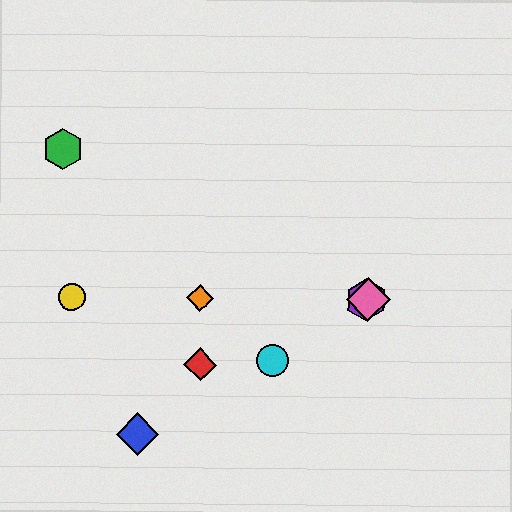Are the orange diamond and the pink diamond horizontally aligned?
Yes, both are at y≈298.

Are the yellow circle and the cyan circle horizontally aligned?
No, the yellow circle is at y≈297 and the cyan circle is at y≈360.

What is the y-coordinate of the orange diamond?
The orange diamond is at y≈298.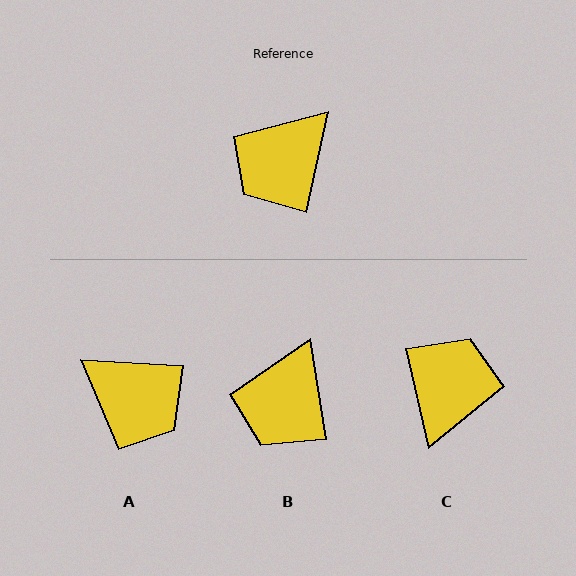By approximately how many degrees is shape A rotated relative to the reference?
Approximately 98 degrees counter-clockwise.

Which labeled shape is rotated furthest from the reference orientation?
C, about 156 degrees away.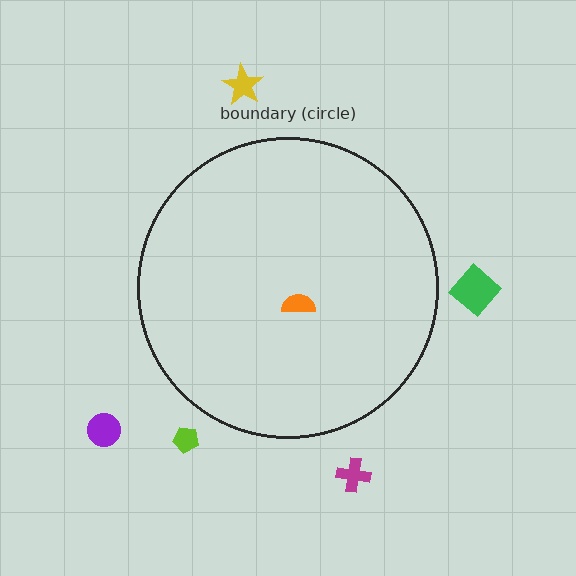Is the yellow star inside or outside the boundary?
Outside.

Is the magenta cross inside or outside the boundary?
Outside.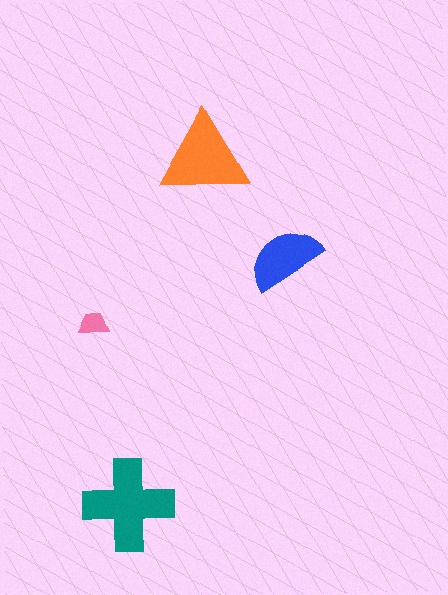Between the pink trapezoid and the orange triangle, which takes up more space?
The orange triangle.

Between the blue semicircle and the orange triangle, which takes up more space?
The orange triangle.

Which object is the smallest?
The pink trapezoid.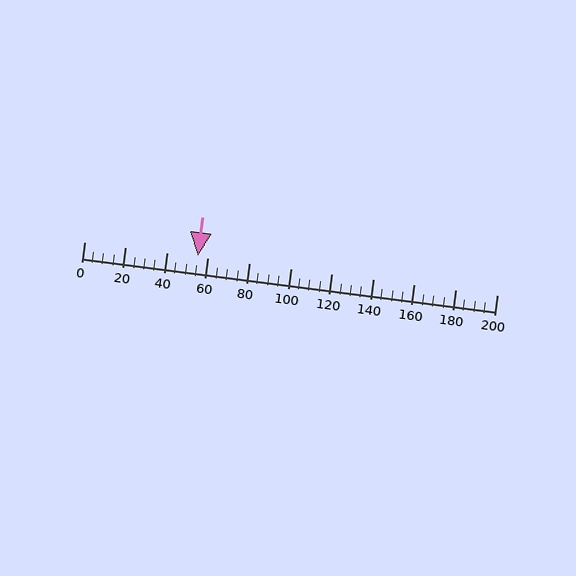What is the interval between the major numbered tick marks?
The major tick marks are spaced 20 units apart.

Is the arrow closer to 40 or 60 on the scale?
The arrow is closer to 60.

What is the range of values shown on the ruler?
The ruler shows values from 0 to 200.